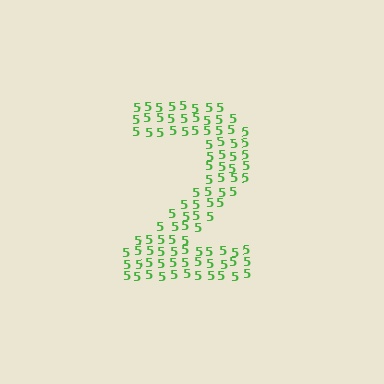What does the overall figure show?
The overall figure shows the digit 2.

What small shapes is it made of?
It is made of small digit 5's.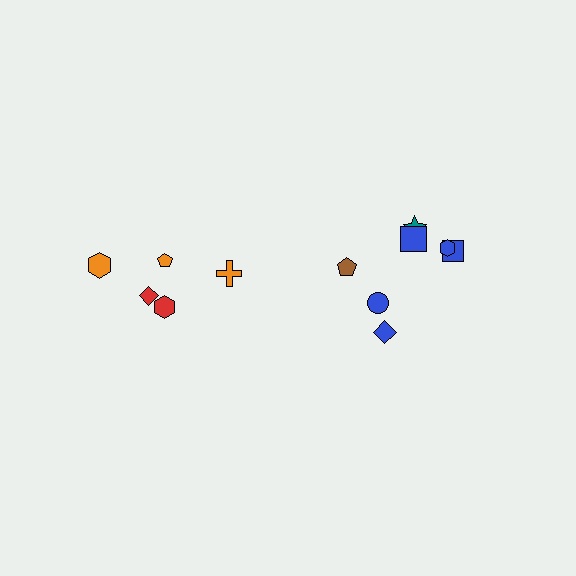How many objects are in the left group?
There are 5 objects.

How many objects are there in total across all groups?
There are 12 objects.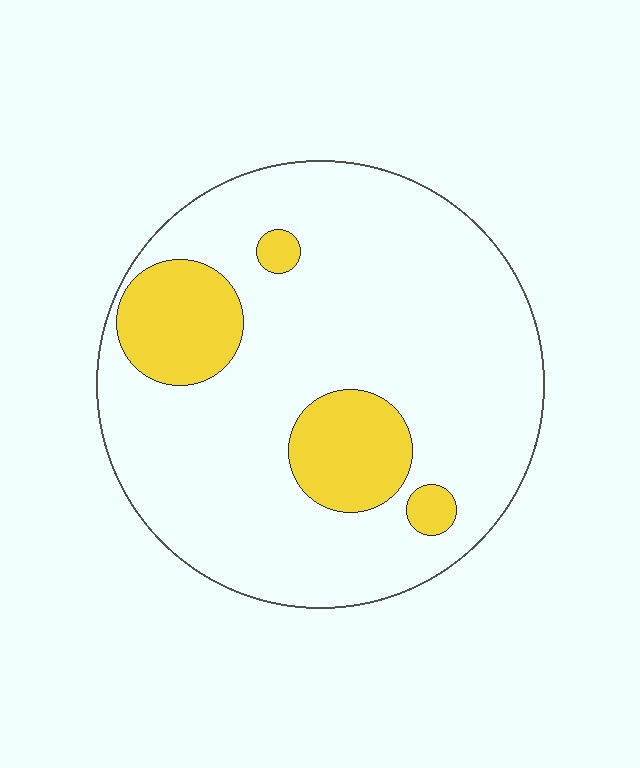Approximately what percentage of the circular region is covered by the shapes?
Approximately 20%.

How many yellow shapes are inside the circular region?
4.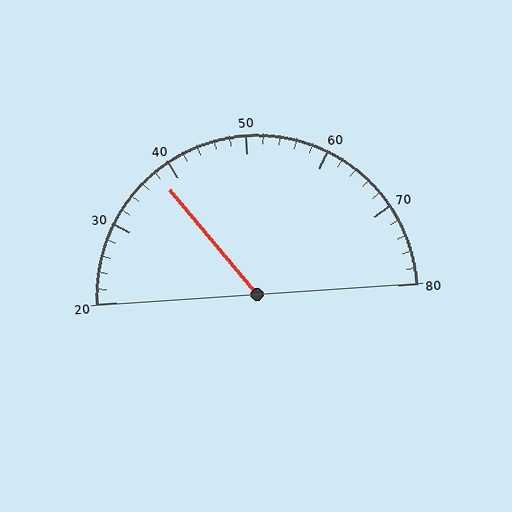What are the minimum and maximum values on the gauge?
The gauge ranges from 20 to 80.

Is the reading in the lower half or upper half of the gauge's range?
The reading is in the lower half of the range (20 to 80).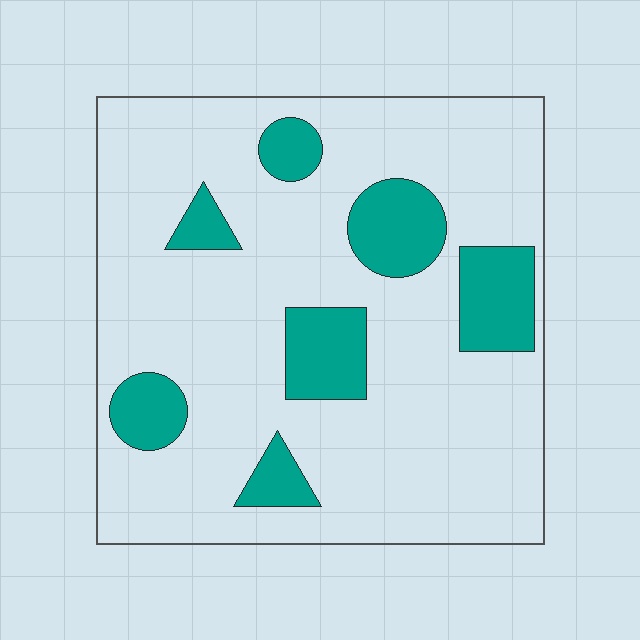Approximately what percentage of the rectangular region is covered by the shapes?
Approximately 20%.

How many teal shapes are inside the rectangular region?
7.